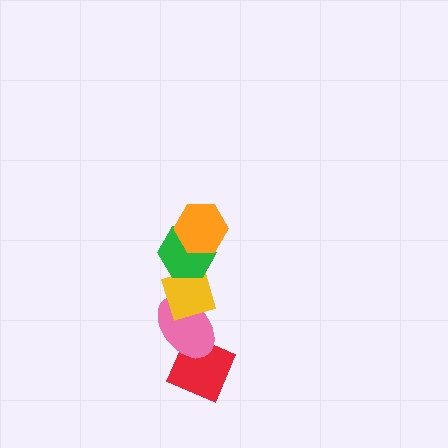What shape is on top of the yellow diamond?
The green hexagon is on top of the yellow diamond.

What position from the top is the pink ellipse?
The pink ellipse is 4th from the top.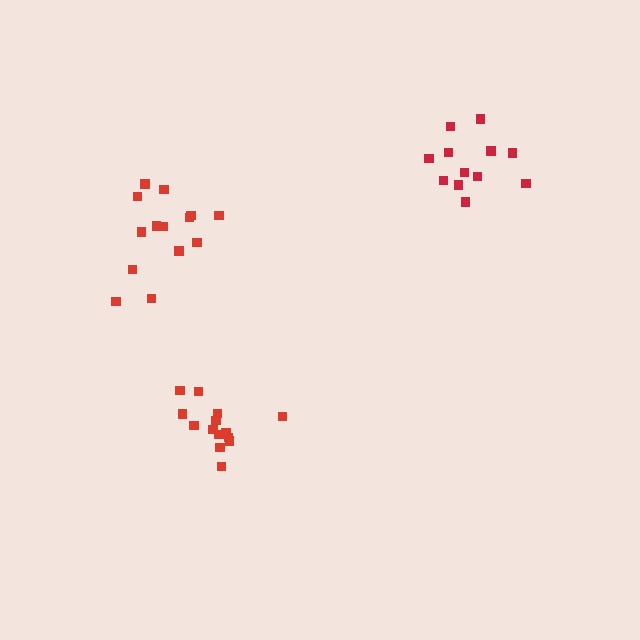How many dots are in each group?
Group 1: 12 dots, Group 2: 14 dots, Group 3: 15 dots (41 total).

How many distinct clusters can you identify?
There are 3 distinct clusters.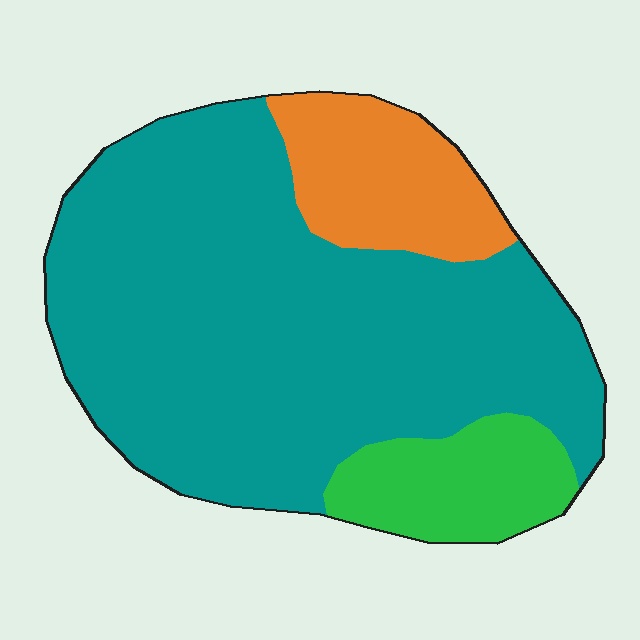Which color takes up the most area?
Teal, at roughly 75%.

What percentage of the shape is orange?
Orange covers around 15% of the shape.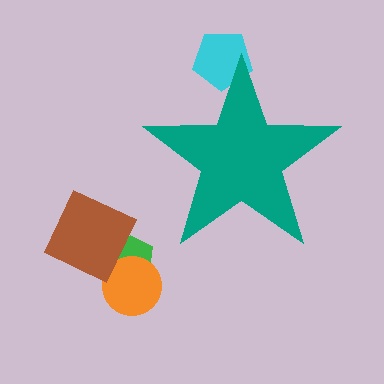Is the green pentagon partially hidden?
No, the green pentagon is fully visible.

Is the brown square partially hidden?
No, the brown square is fully visible.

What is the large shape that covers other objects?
A teal star.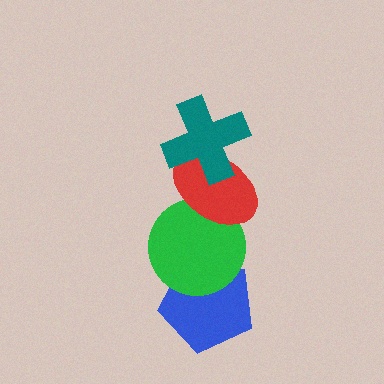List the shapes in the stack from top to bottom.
From top to bottom: the teal cross, the red ellipse, the green circle, the blue pentagon.